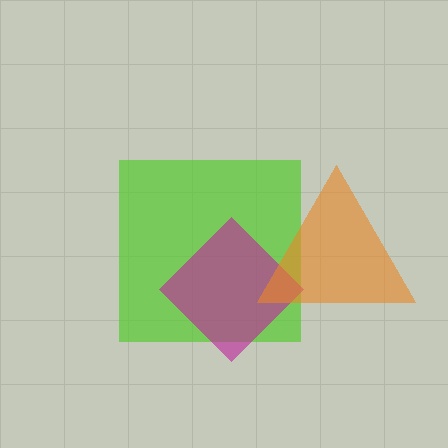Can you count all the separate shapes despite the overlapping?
Yes, there are 3 separate shapes.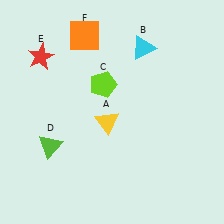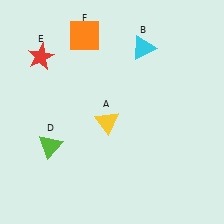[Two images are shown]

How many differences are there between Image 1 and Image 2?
There is 1 difference between the two images.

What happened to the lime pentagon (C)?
The lime pentagon (C) was removed in Image 2. It was in the top-left area of Image 1.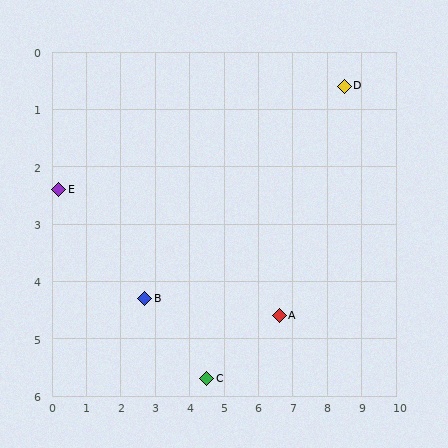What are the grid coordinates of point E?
Point E is at approximately (0.2, 2.4).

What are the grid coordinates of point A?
Point A is at approximately (6.6, 4.6).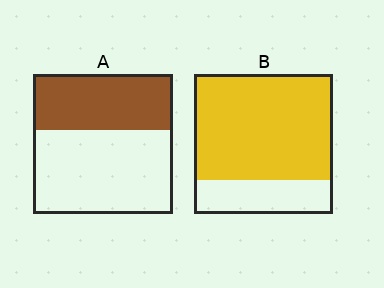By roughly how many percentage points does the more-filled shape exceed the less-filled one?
By roughly 35 percentage points (B over A).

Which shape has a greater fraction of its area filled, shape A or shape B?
Shape B.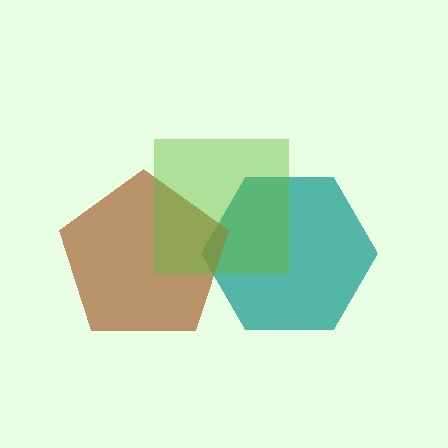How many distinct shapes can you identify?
There are 3 distinct shapes: a teal hexagon, a brown pentagon, a lime square.